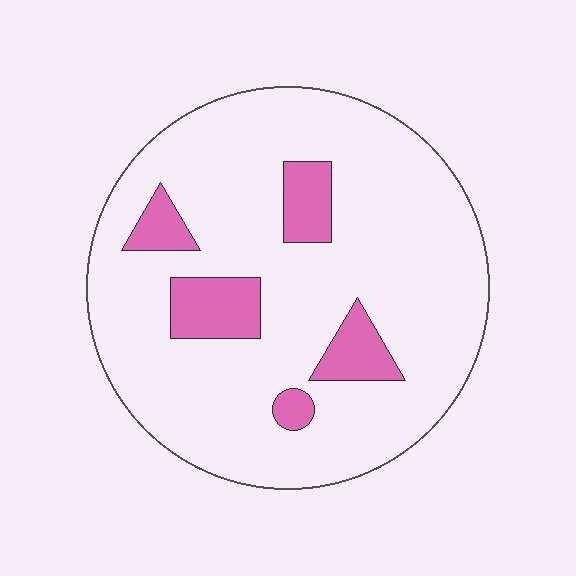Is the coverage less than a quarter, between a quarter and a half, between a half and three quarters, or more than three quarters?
Less than a quarter.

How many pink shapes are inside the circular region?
5.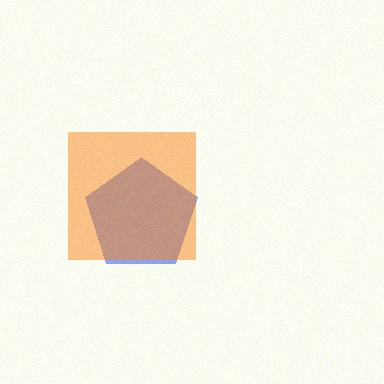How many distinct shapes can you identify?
There are 2 distinct shapes: a blue pentagon, an orange square.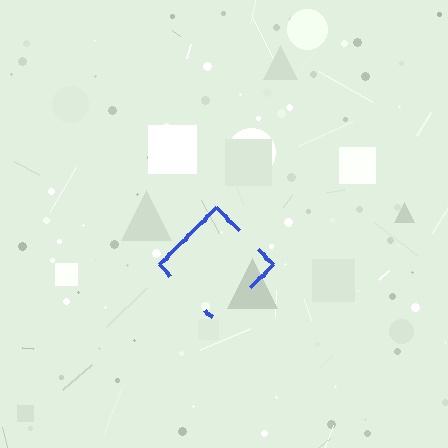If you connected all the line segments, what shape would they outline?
They would outline a diamond.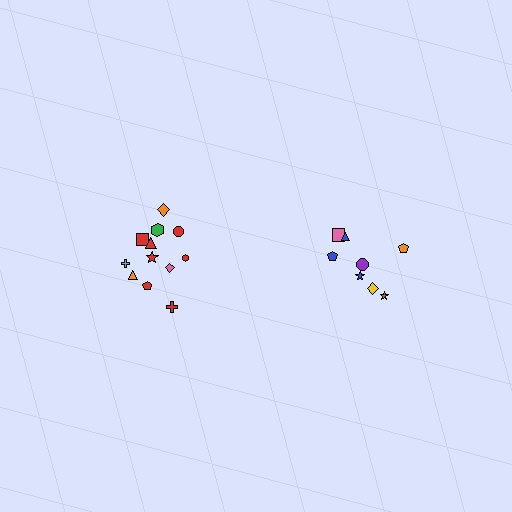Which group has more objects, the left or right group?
The left group.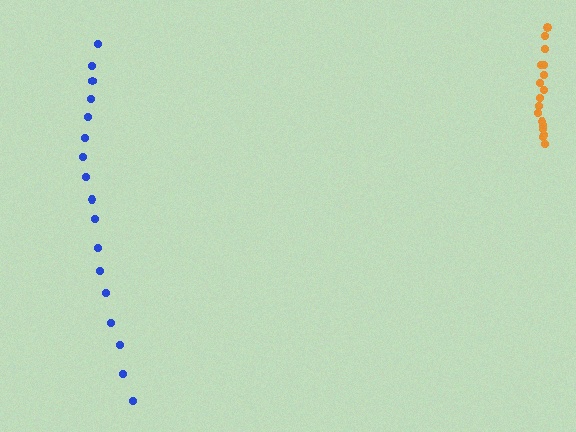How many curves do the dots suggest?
There are 2 distinct paths.